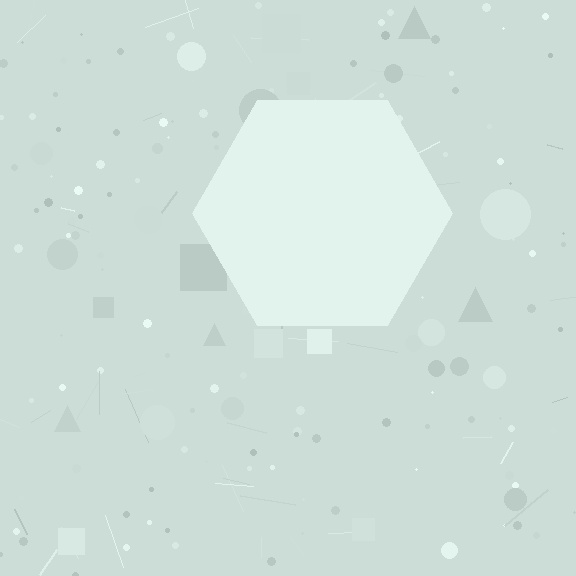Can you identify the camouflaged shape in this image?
The camouflaged shape is a hexagon.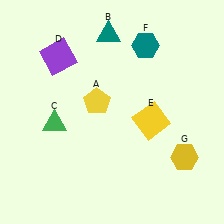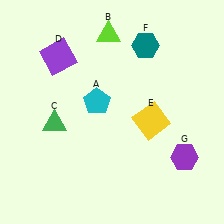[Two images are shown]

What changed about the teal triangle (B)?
In Image 1, B is teal. In Image 2, it changed to lime.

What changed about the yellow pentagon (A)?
In Image 1, A is yellow. In Image 2, it changed to cyan.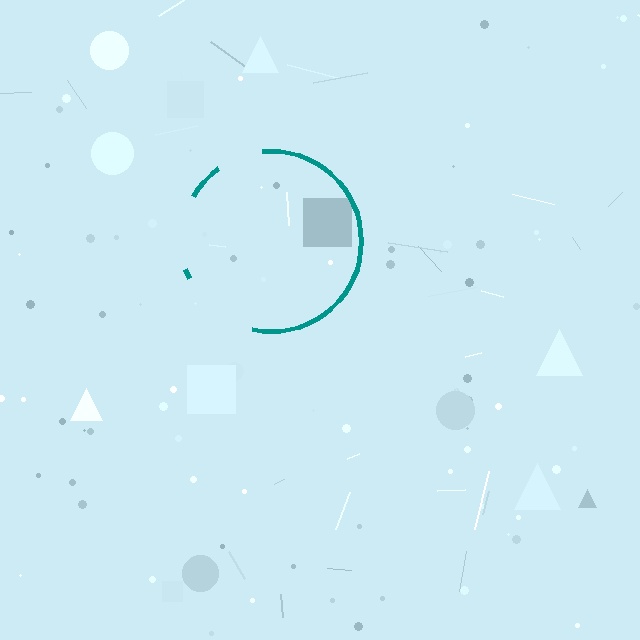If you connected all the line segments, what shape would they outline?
They would outline a circle.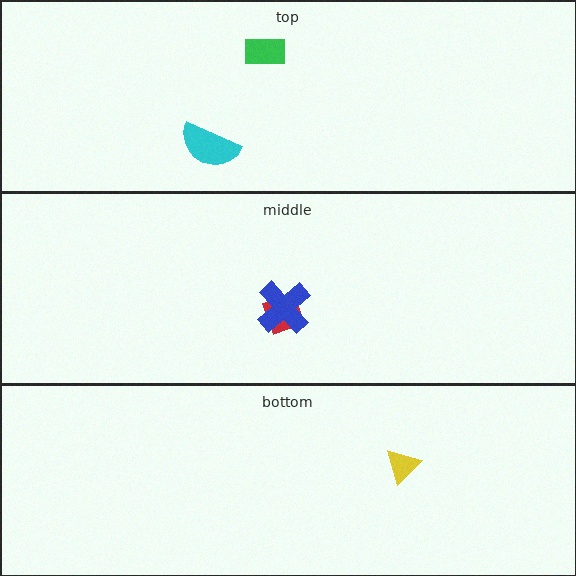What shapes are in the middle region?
The red diamond, the blue cross.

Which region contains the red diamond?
The middle region.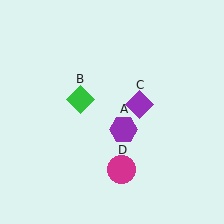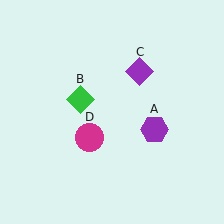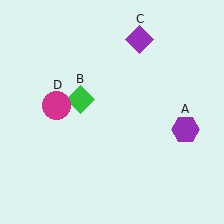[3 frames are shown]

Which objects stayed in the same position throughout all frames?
Green diamond (object B) remained stationary.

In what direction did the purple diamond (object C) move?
The purple diamond (object C) moved up.